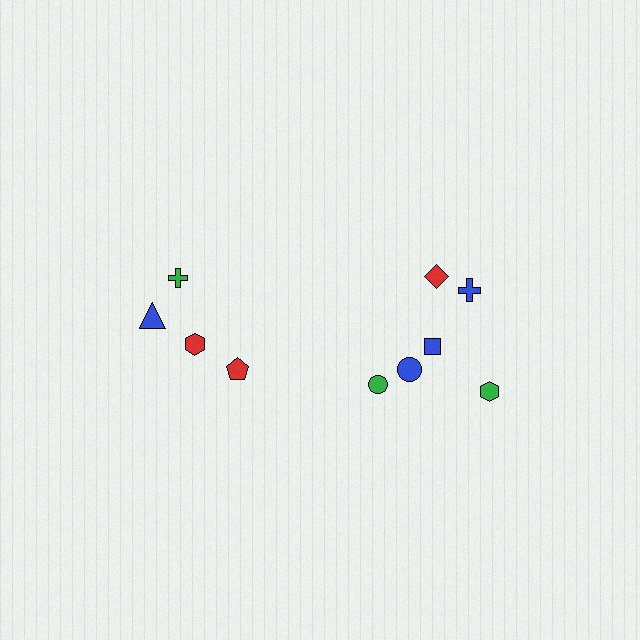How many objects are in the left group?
There are 4 objects.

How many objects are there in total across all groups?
There are 10 objects.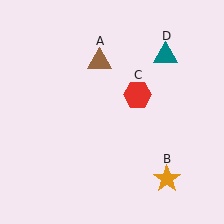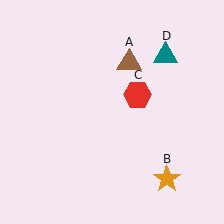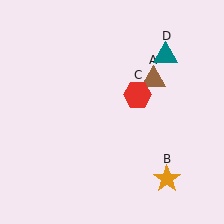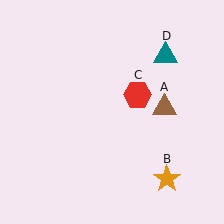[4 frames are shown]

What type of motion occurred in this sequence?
The brown triangle (object A) rotated clockwise around the center of the scene.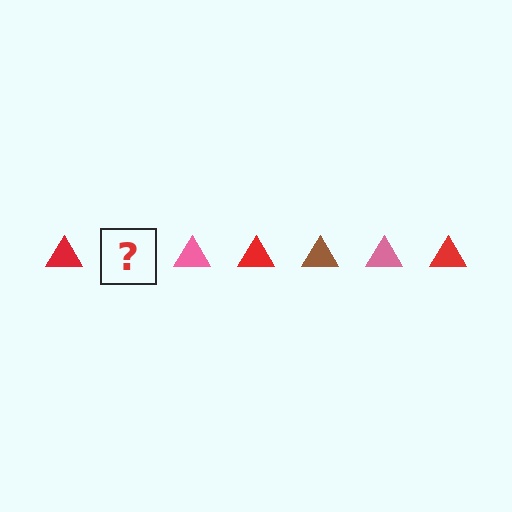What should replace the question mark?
The question mark should be replaced with a brown triangle.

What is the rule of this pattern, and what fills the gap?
The rule is that the pattern cycles through red, brown, pink triangles. The gap should be filled with a brown triangle.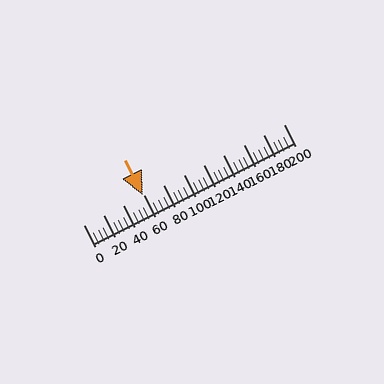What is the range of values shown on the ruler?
The ruler shows values from 0 to 200.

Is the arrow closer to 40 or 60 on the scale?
The arrow is closer to 60.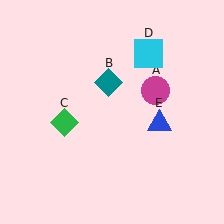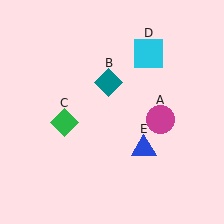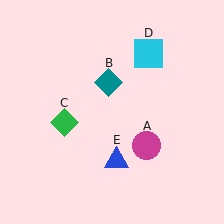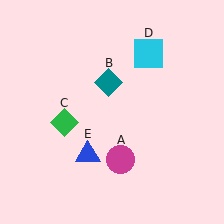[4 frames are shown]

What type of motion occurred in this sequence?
The magenta circle (object A), blue triangle (object E) rotated clockwise around the center of the scene.